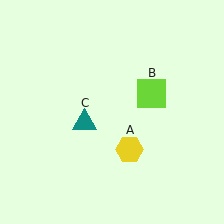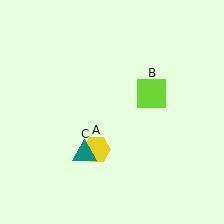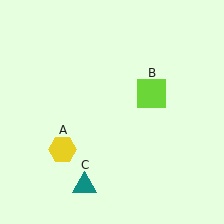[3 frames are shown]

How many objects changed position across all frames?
2 objects changed position: yellow hexagon (object A), teal triangle (object C).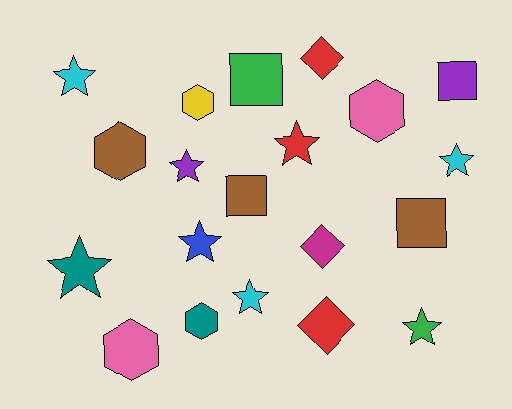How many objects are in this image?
There are 20 objects.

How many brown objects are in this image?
There are 3 brown objects.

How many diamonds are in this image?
There are 3 diamonds.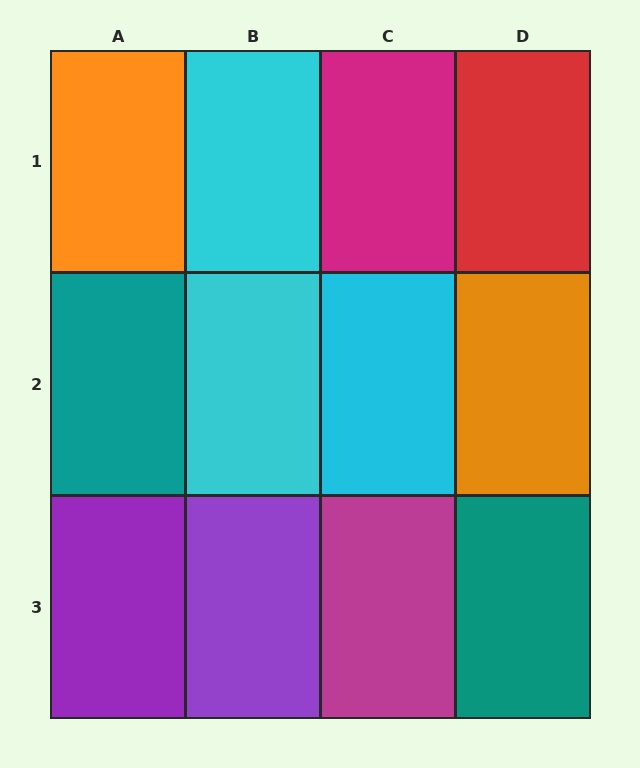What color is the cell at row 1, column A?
Orange.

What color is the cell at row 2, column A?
Teal.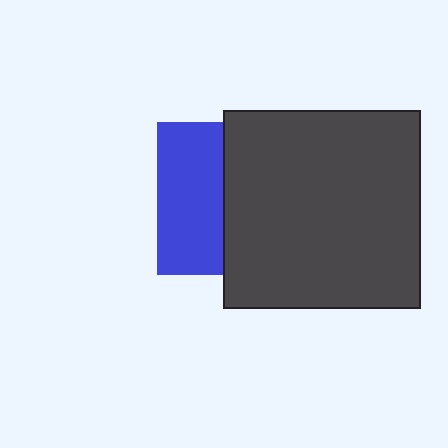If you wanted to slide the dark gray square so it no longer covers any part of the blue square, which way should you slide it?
Slide it right — that is the most direct way to separate the two shapes.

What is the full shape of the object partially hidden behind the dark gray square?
The partially hidden object is a blue square.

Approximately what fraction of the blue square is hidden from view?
Roughly 57% of the blue square is hidden behind the dark gray square.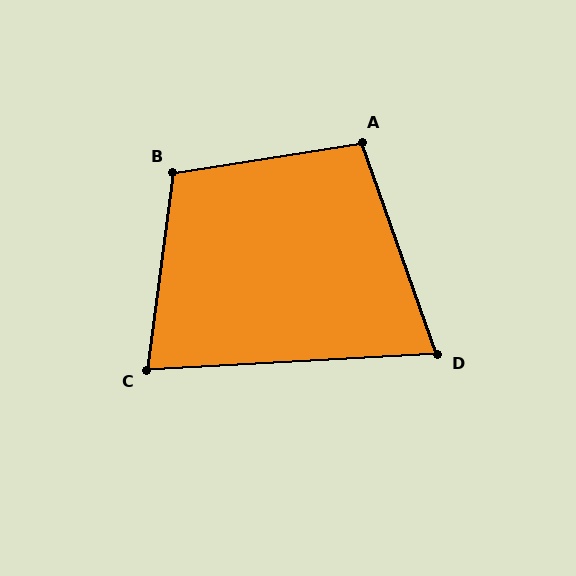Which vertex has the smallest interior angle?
D, at approximately 74 degrees.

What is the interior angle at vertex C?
Approximately 80 degrees (acute).